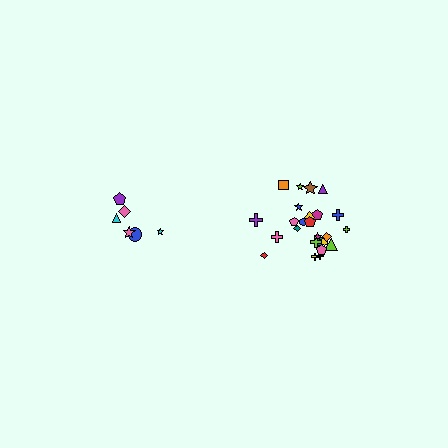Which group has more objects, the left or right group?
The right group.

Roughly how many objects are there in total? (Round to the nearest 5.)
Roughly 30 objects in total.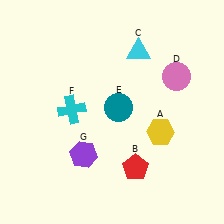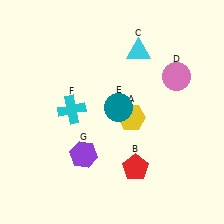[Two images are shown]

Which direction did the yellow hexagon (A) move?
The yellow hexagon (A) moved left.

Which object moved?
The yellow hexagon (A) moved left.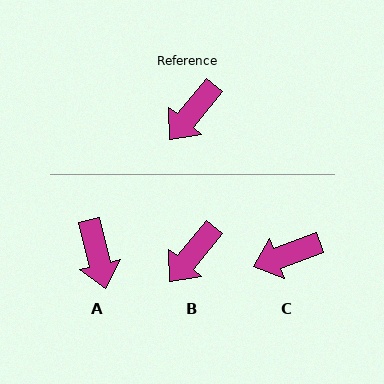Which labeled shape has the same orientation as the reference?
B.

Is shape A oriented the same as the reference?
No, it is off by about 53 degrees.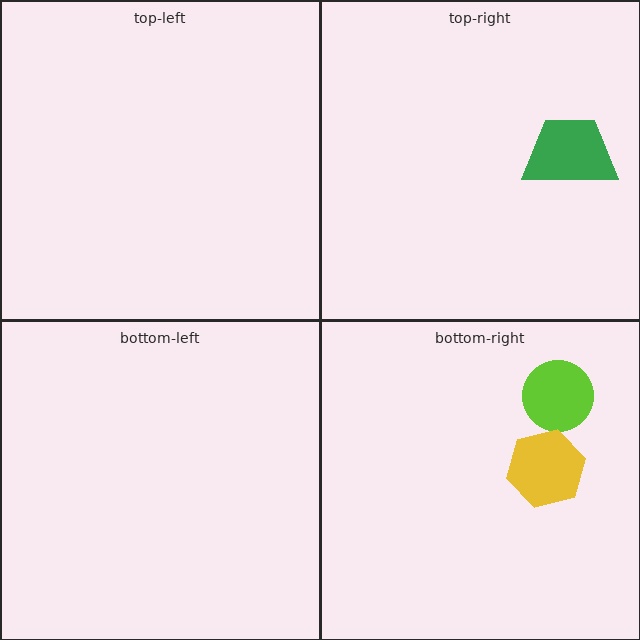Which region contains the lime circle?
The bottom-right region.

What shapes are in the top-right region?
The green trapezoid.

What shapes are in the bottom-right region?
The lime circle, the yellow hexagon.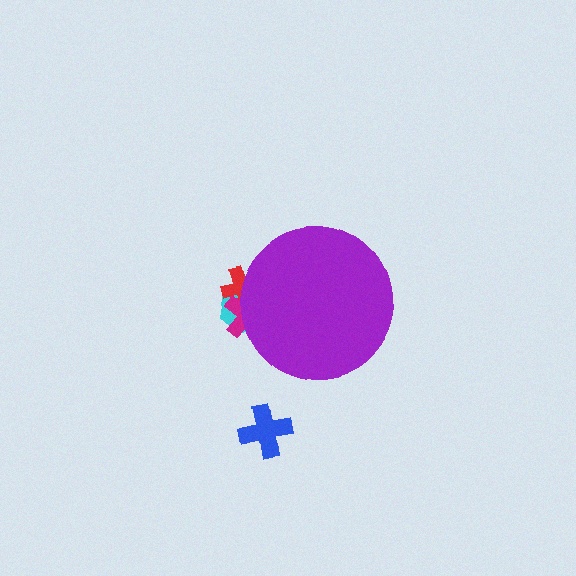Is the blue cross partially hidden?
No, the blue cross is fully visible.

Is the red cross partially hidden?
Yes, the red cross is partially hidden behind the purple circle.